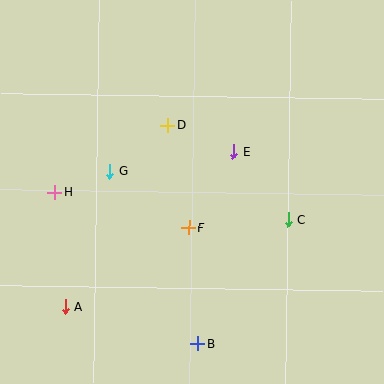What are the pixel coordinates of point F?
Point F is at (189, 228).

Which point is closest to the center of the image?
Point F at (189, 228) is closest to the center.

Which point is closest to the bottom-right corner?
Point C is closest to the bottom-right corner.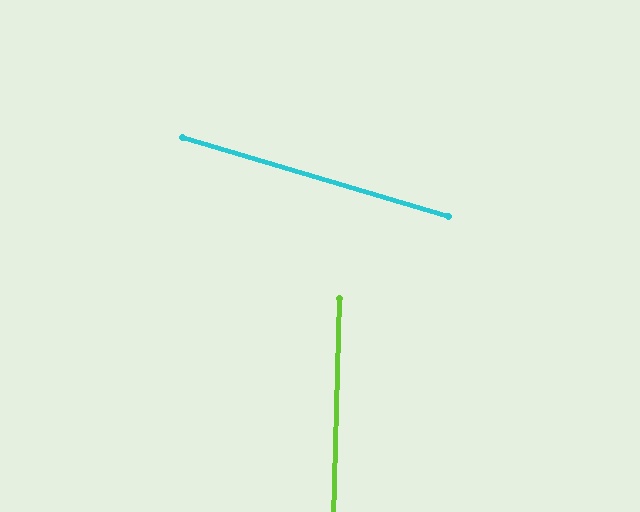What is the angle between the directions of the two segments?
Approximately 75 degrees.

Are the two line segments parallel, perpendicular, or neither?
Neither parallel nor perpendicular — they differ by about 75°.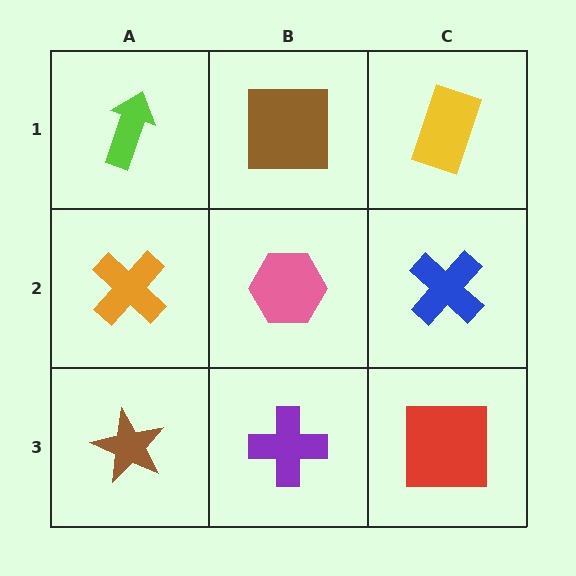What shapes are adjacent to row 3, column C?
A blue cross (row 2, column C), a purple cross (row 3, column B).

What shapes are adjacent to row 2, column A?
A lime arrow (row 1, column A), a brown star (row 3, column A), a pink hexagon (row 2, column B).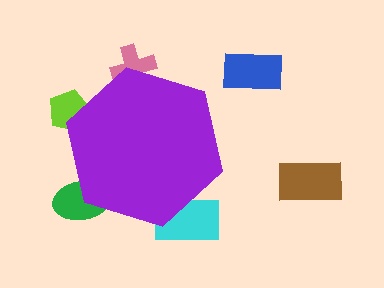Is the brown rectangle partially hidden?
No, the brown rectangle is fully visible.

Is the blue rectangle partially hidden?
No, the blue rectangle is fully visible.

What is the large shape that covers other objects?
A purple hexagon.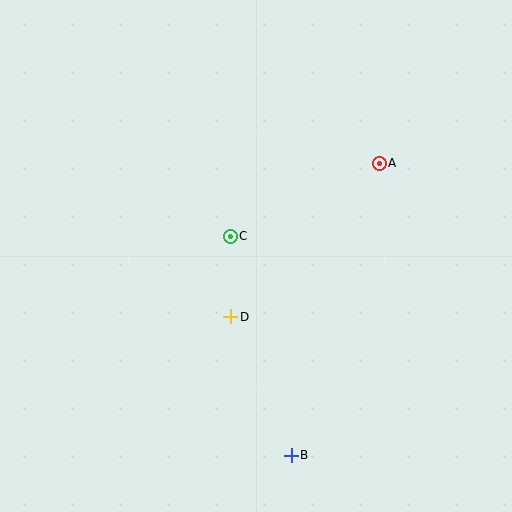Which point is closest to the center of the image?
Point C at (230, 236) is closest to the center.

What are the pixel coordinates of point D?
Point D is at (231, 317).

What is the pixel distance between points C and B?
The distance between C and B is 227 pixels.